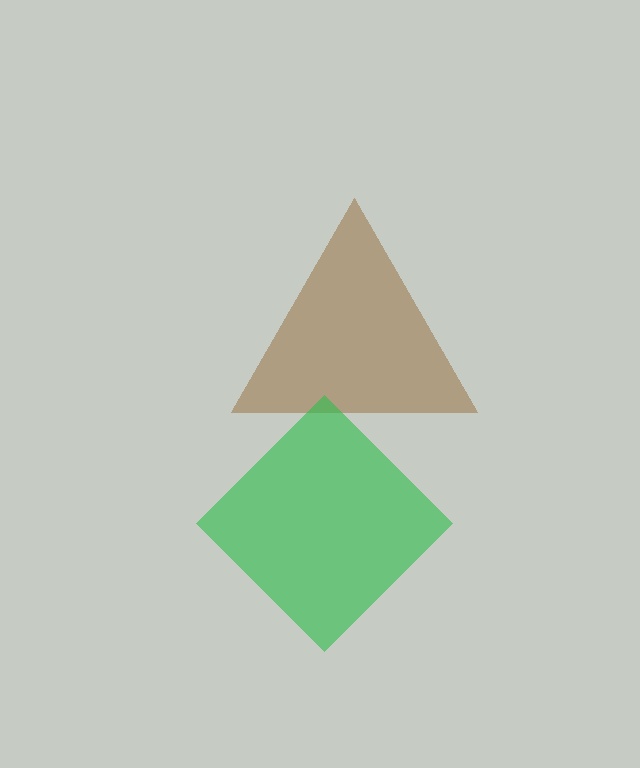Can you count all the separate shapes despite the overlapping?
Yes, there are 2 separate shapes.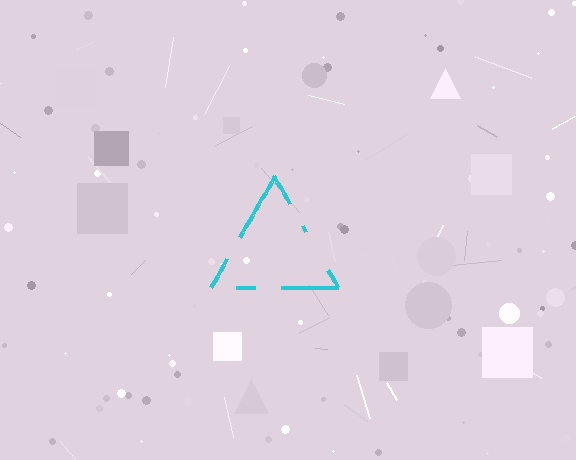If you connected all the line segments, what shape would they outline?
They would outline a triangle.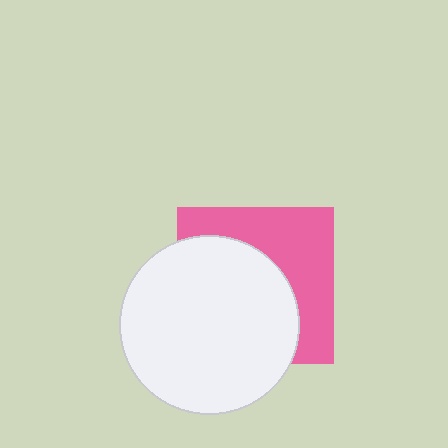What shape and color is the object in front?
The object in front is a white circle.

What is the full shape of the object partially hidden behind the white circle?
The partially hidden object is a pink square.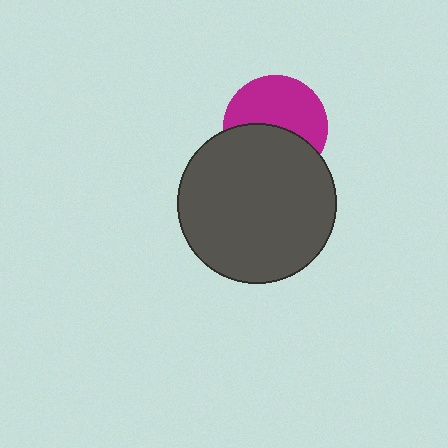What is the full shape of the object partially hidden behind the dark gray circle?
The partially hidden object is a magenta circle.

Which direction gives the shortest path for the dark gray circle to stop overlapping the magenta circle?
Moving down gives the shortest separation.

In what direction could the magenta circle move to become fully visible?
The magenta circle could move up. That would shift it out from behind the dark gray circle entirely.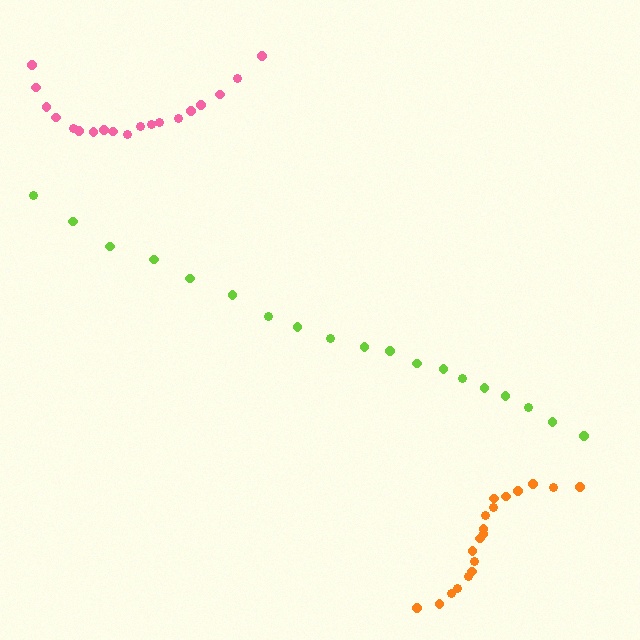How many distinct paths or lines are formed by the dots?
There are 3 distinct paths.